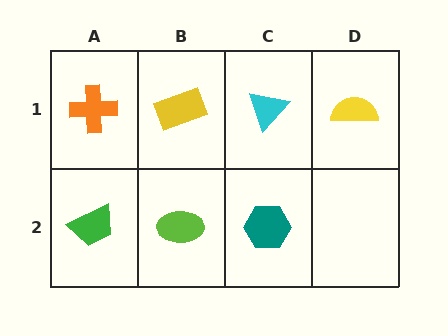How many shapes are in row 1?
4 shapes.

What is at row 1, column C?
A cyan triangle.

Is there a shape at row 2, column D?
No, that cell is empty.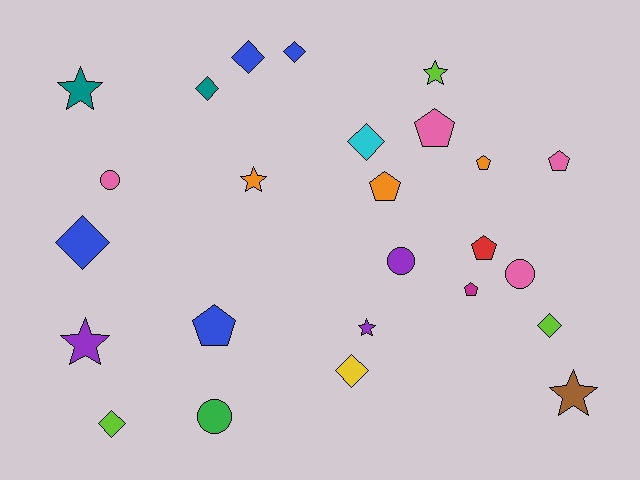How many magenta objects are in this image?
There is 1 magenta object.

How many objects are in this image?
There are 25 objects.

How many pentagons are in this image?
There are 7 pentagons.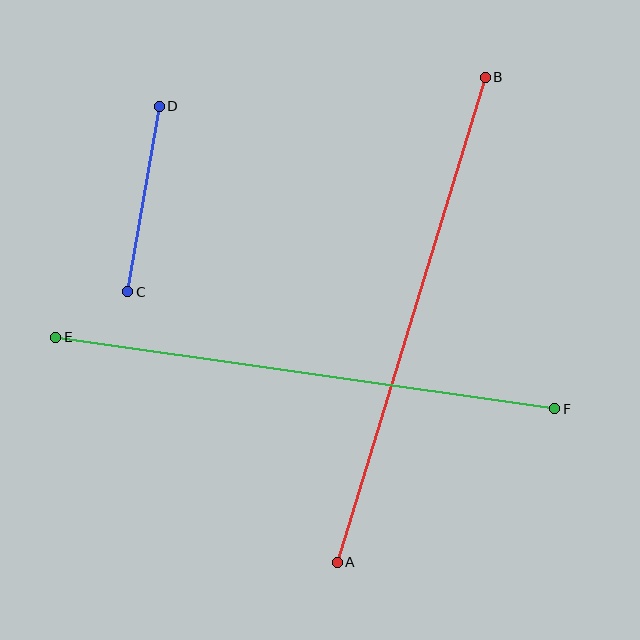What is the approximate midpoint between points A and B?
The midpoint is at approximately (411, 320) pixels.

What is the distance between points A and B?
The distance is approximately 507 pixels.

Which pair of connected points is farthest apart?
Points A and B are farthest apart.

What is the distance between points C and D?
The distance is approximately 188 pixels.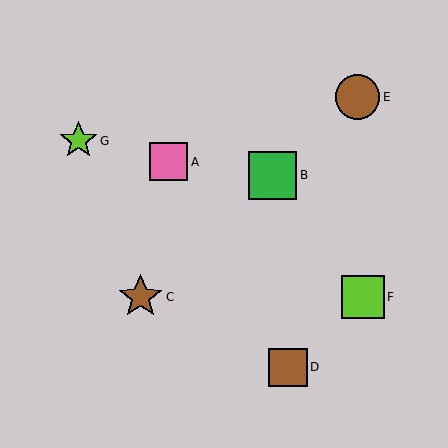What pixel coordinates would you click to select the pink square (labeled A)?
Click at (169, 162) to select the pink square A.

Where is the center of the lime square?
The center of the lime square is at (363, 297).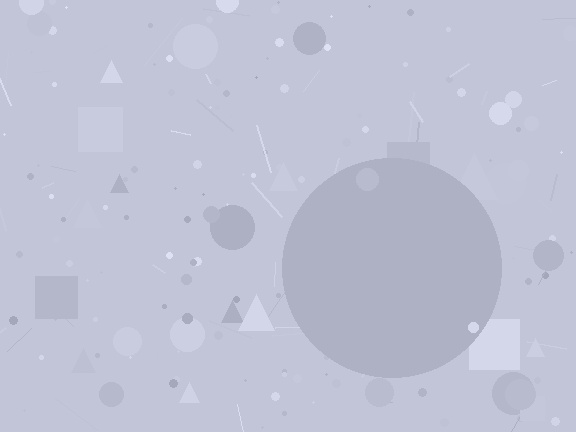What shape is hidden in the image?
A circle is hidden in the image.